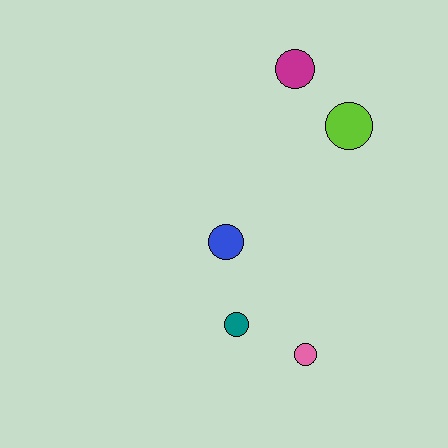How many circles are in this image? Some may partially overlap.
There are 5 circles.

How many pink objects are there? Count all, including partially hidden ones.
There is 1 pink object.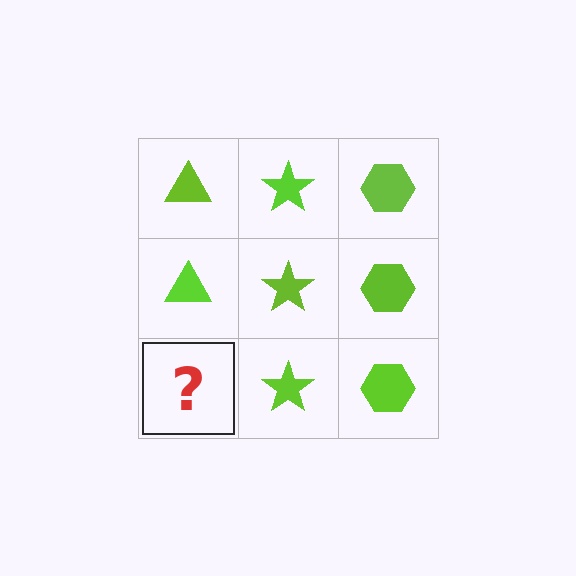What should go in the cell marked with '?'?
The missing cell should contain a lime triangle.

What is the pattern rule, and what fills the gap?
The rule is that each column has a consistent shape. The gap should be filled with a lime triangle.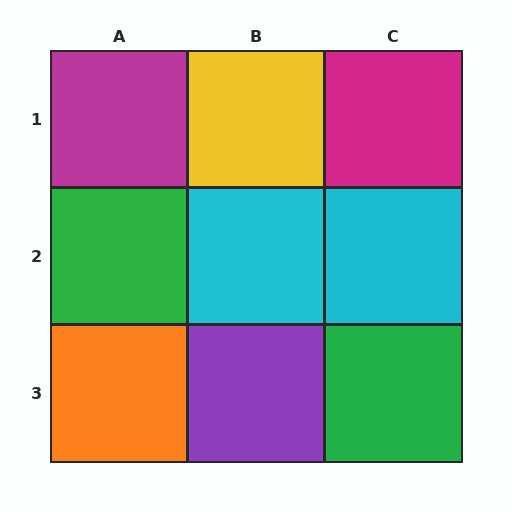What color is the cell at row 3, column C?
Green.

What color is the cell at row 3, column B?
Purple.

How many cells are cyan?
2 cells are cyan.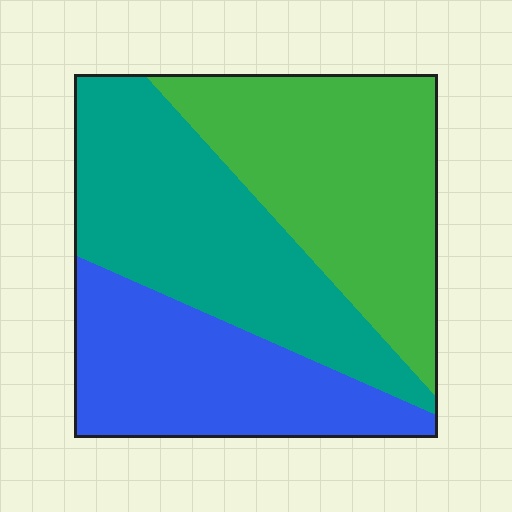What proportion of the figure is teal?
Teal covers 36% of the figure.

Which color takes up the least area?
Blue, at roughly 30%.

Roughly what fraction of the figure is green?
Green takes up between a third and a half of the figure.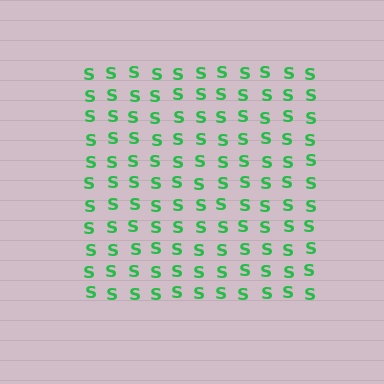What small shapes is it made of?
It is made of small letter S's.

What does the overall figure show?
The overall figure shows a square.